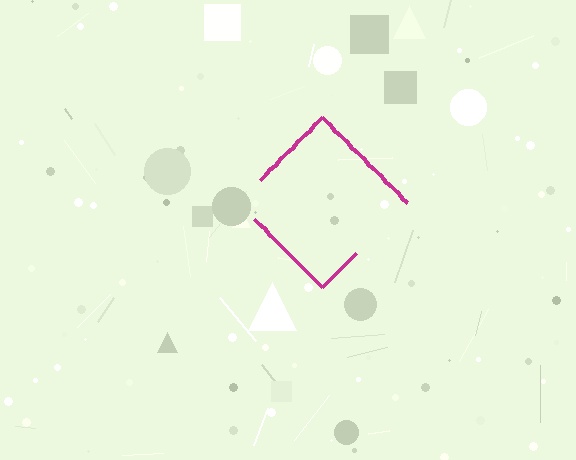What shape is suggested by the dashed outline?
The dashed outline suggests a diamond.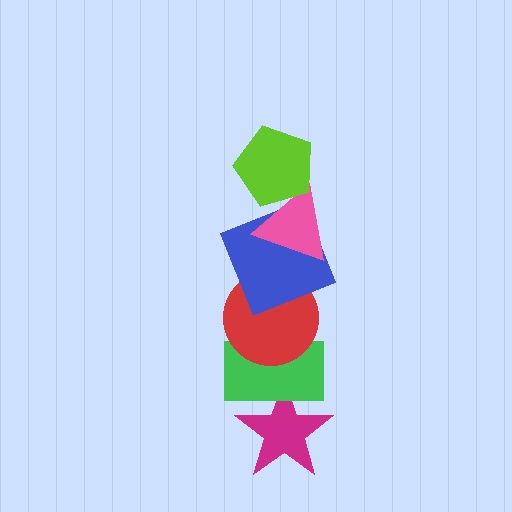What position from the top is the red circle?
The red circle is 4th from the top.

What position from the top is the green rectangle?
The green rectangle is 5th from the top.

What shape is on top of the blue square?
The pink triangle is on top of the blue square.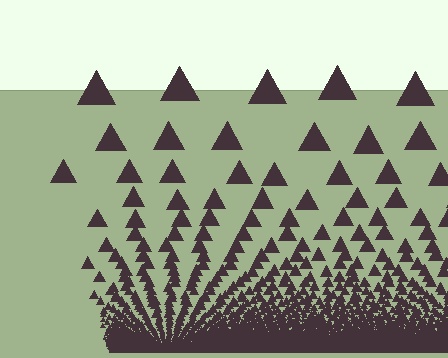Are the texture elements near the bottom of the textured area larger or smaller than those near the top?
Smaller. The gradient is inverted — elements near the bottom are smaller and denser.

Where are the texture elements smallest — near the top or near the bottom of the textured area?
Near the bottom.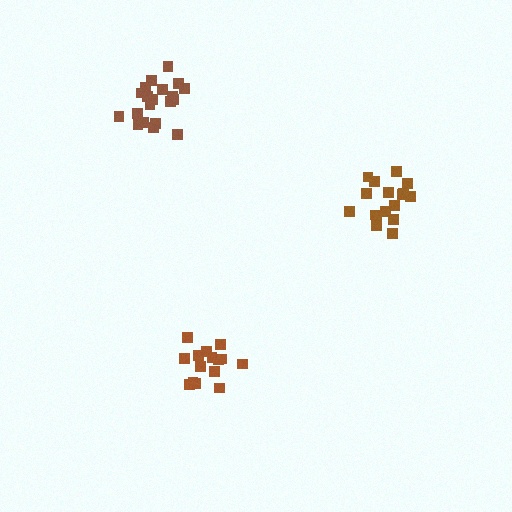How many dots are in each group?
Group 1: 17 dots, Group 2: 20 dots, Group 3: 15 dots (52 total).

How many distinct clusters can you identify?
There are 3 distinct clusters.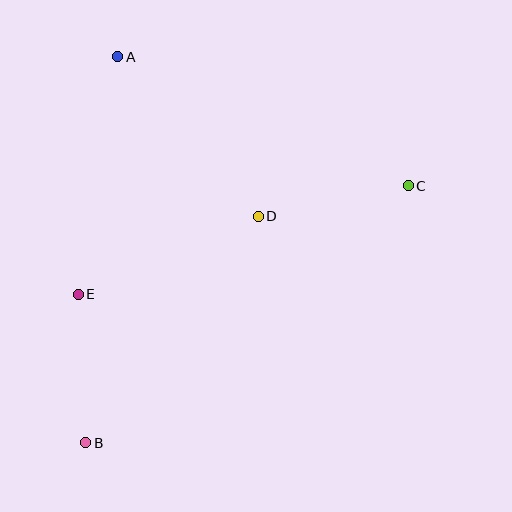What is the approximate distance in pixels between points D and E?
The distance between D and E is approximately 197 pixels.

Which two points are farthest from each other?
Points B and C are farthest from each other.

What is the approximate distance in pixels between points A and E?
The distance between A and E is approximately 241 pixels.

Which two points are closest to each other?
Points B and E are closest to each other.